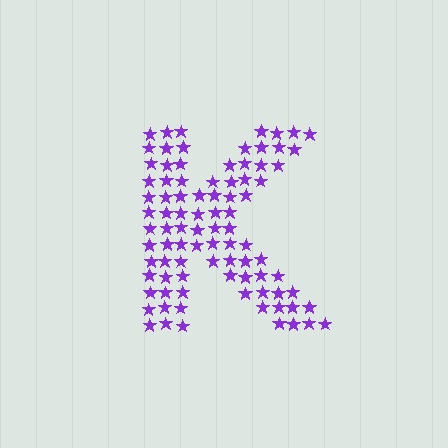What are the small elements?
The small elements are stars.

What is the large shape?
The large shape is the letter K.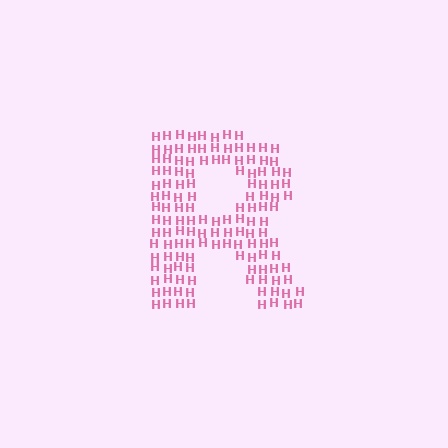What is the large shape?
The large shape is the letter R.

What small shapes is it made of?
It is made of small letter H's.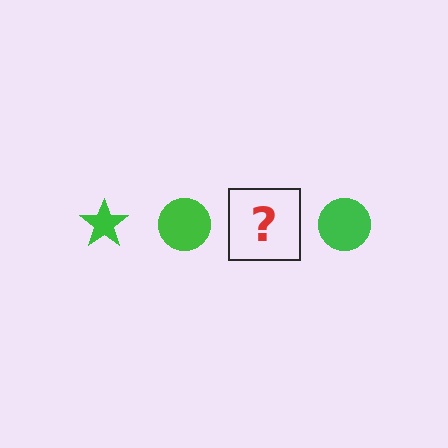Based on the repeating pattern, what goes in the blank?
The blank should be a green star.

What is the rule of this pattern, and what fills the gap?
The rule is that the pattern cycles through star, circle shapes in green. The gap should be filled with a green star.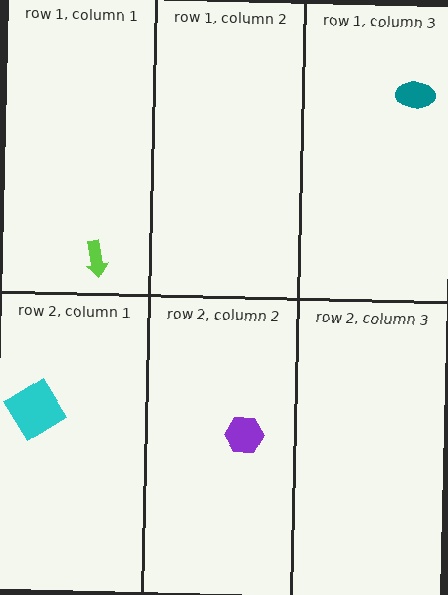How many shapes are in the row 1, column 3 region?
1.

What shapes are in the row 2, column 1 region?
The cyan diamond.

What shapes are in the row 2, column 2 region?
The purple hexagon.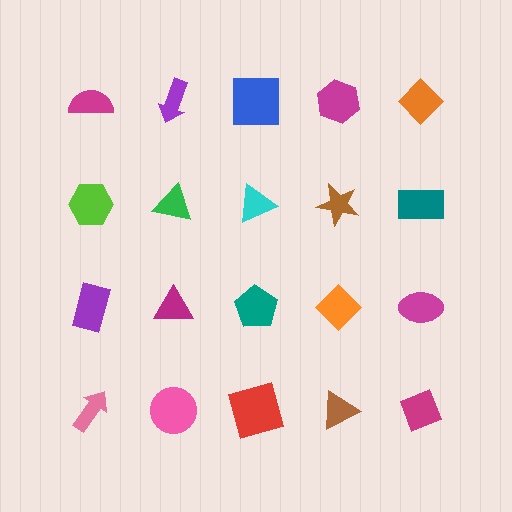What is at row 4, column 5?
A magenta diamond.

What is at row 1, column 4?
A magenta hexagon.